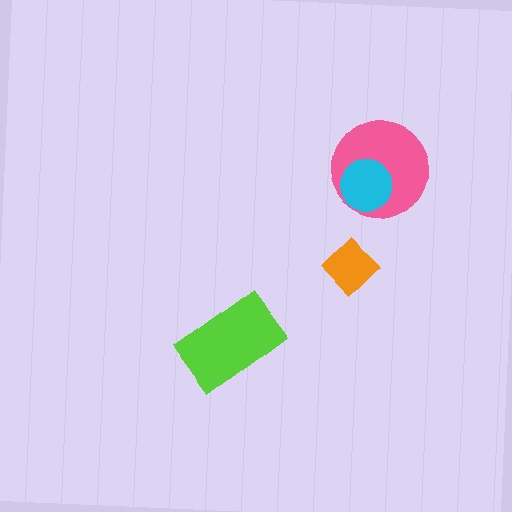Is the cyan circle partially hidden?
No, no other shape covers it.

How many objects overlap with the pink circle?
1 object overlaps with the pink circle.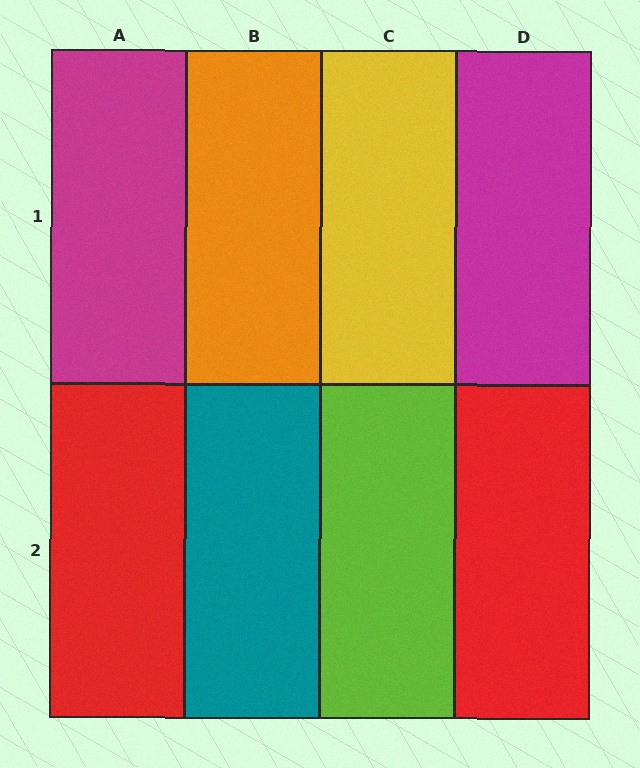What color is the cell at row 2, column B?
Teal.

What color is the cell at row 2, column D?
Red.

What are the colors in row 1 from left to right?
Magenta, orange, yellow, magenta.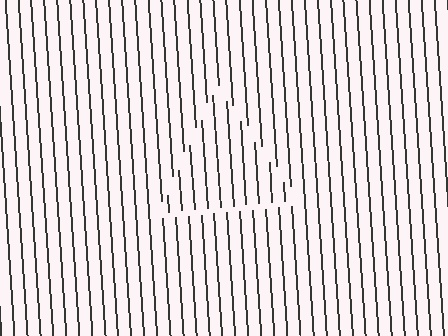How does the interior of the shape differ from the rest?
The interior of the shape contains the same grating, shifted by half a period — the contour is defined by the phase discontinuity where line-ends from the inner and outer gratings abut.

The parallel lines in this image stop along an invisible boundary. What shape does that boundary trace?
An illusory triangle. The interior of the shape contains the same grating, shifted by half a period — the contour is defined by the phase discontinuity where line-ends from the inner and outer gratings abut.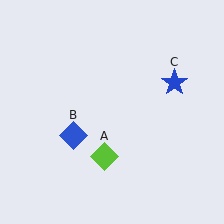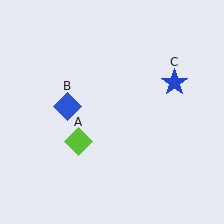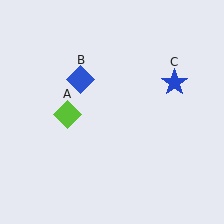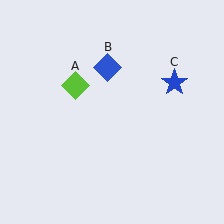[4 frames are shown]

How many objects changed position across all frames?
2 objects changed position: lime diamond (object A), blue diamond (object B).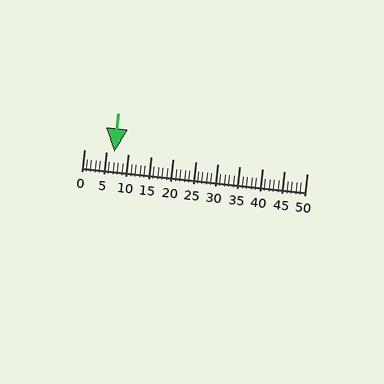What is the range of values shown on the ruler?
The ruler shows values from 0 to 50.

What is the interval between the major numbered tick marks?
The major tick marks are spaced 5 units apart.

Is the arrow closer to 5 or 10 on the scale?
The arrow is closer to 5.